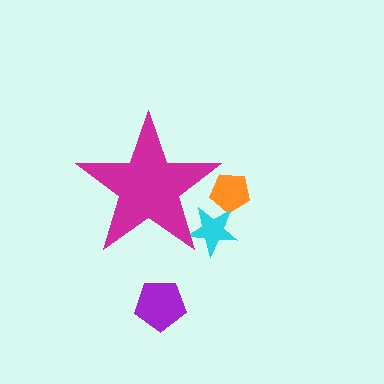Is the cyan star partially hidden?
Yes, the cyan star is partially hidden behind the magenta star.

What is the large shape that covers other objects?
A magenta star.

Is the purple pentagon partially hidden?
No, the purple pentagon is fully visible.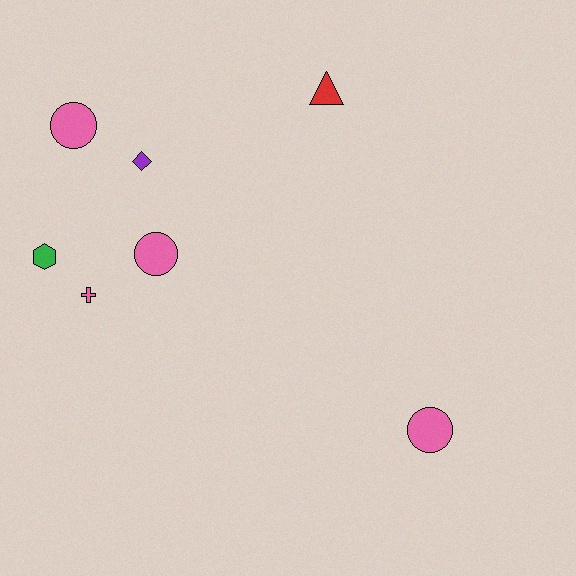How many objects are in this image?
There are 7 objects.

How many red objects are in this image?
There is 1 red object.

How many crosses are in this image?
There is 1 cross.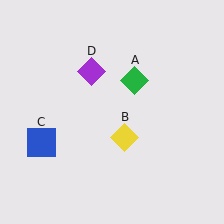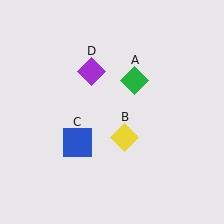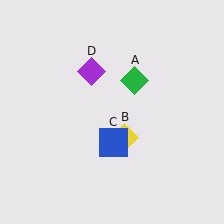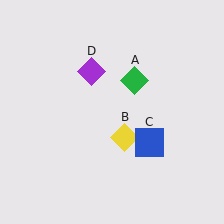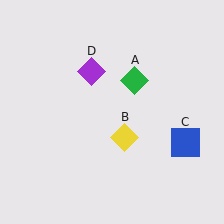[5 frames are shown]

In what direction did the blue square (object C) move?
The blue square (object C) moved right.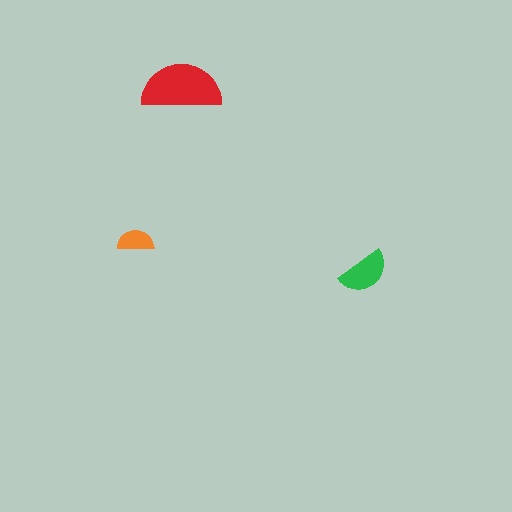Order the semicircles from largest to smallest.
the red one, the green one, the orange one.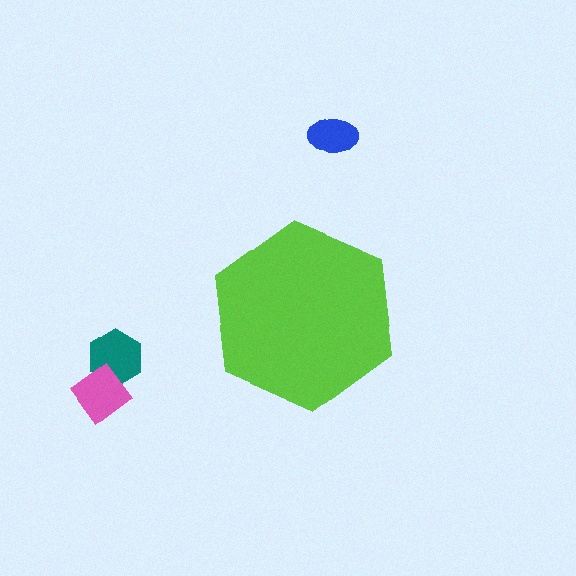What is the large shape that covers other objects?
A lime hexagon.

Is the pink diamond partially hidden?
No, the pink diamond is fully visible.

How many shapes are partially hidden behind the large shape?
0 shapes are partially hidden.